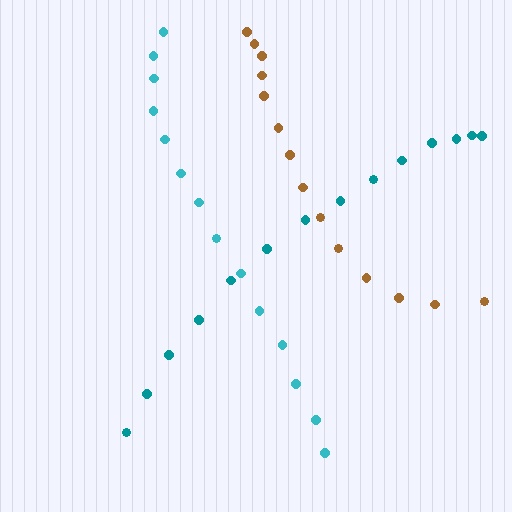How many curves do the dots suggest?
There are 3 distinct paths.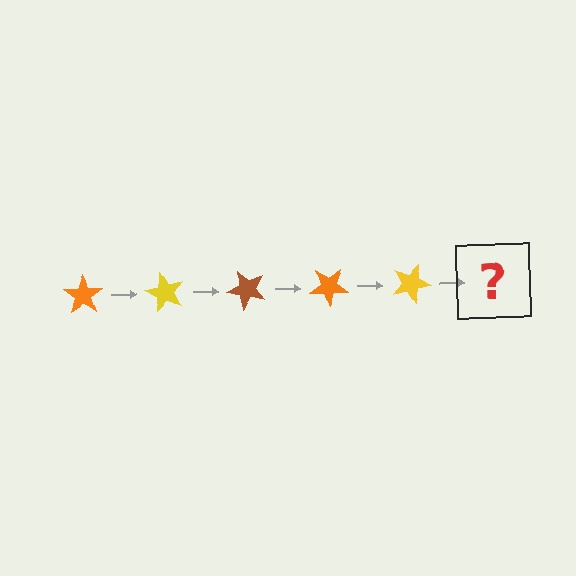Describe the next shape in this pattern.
It should be a brown star, rotated 300 degrees from the start.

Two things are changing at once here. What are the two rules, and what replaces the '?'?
The two rules are that it rotates 60 degrees each step and the color cycles through orange, yellow, and brown. The '?' should be a brown star, rotated 300 degrees from the start.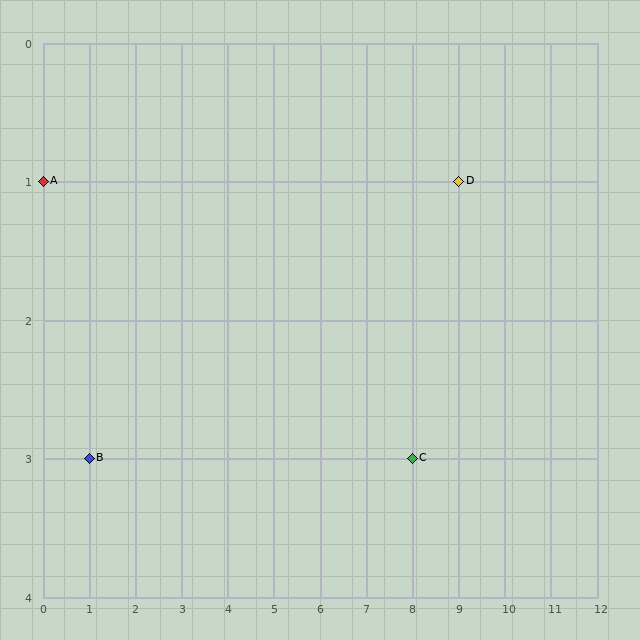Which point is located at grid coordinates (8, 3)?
Point C is at (8, 3).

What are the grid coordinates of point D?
Point D is at grid coordinates (9, 1).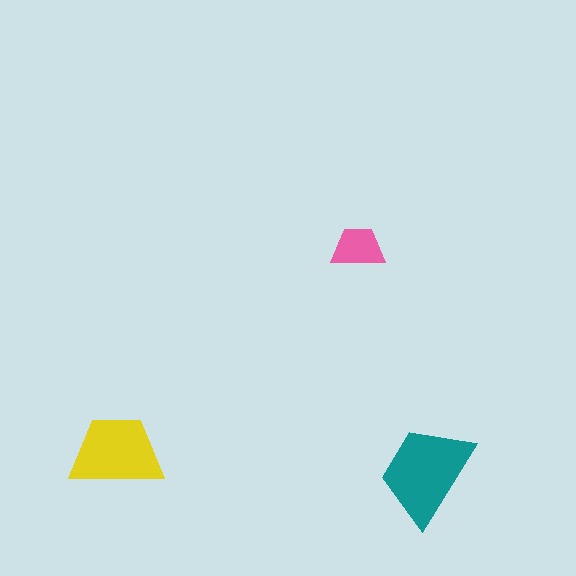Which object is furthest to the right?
The teal trapezoid is rightmost.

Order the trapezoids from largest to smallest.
the teal one, the yellow one, the pink one.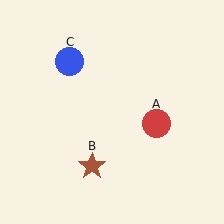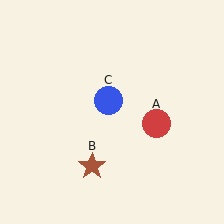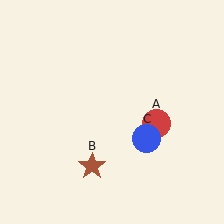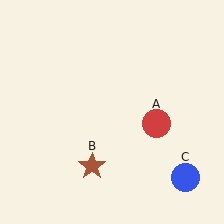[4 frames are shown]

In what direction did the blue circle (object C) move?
The blue circle (object C) moved down and to the right.